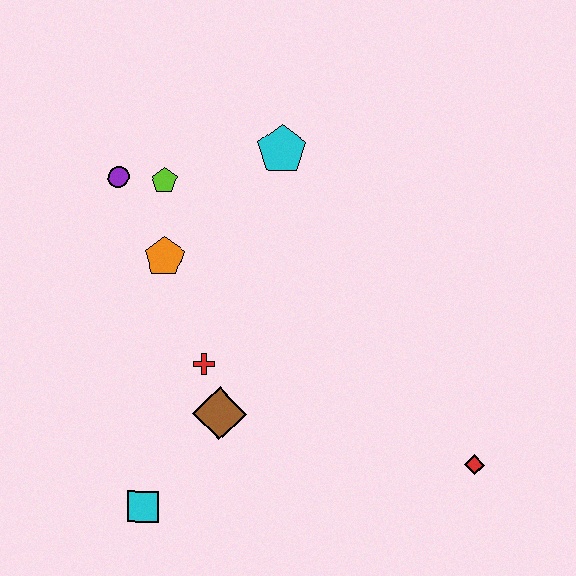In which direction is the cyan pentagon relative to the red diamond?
The cyan pentagon is above the red diamond.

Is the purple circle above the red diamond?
Yes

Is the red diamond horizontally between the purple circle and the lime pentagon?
No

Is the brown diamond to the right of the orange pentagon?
Yes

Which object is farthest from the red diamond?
The purple circle is farthest from the red diamond.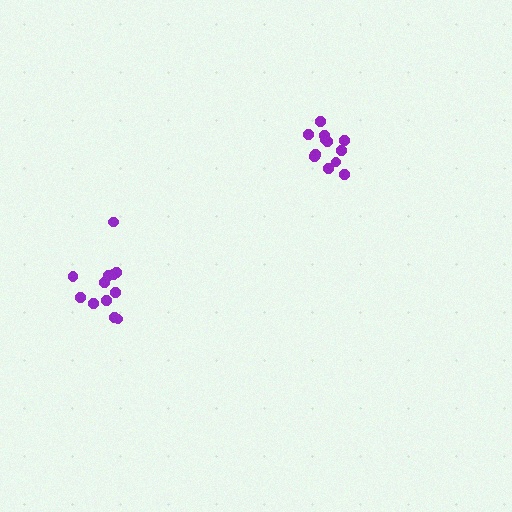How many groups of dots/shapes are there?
There are 2 groups.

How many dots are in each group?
Group 1: 12 dots, Group 2: 12 dots (24 total).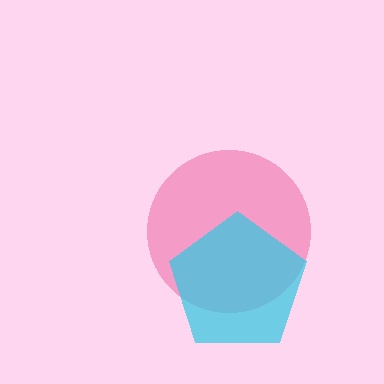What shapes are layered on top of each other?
The layered shapes are: a pink circle, a cyan pentagon.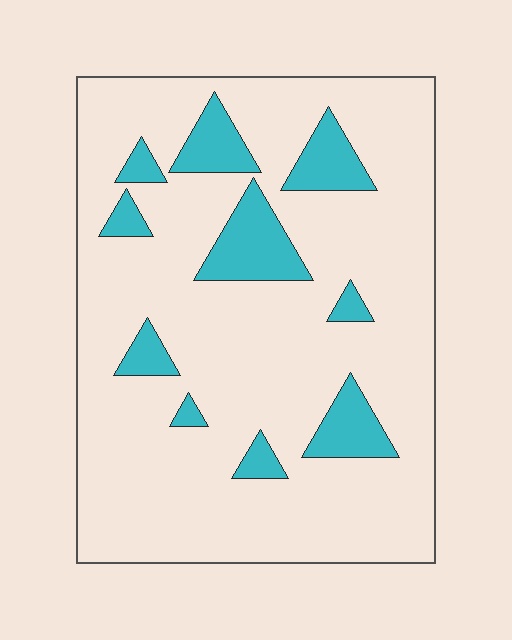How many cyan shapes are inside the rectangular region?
10.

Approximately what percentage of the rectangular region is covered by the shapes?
Approximately 15%.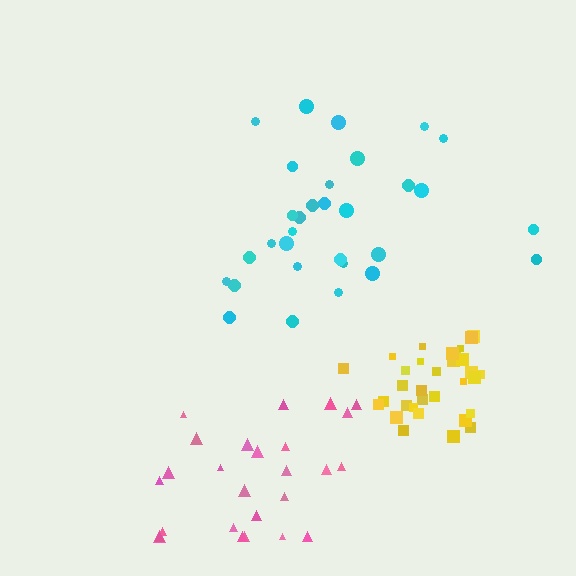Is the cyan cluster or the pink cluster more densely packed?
Pink.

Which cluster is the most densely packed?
Yellow.